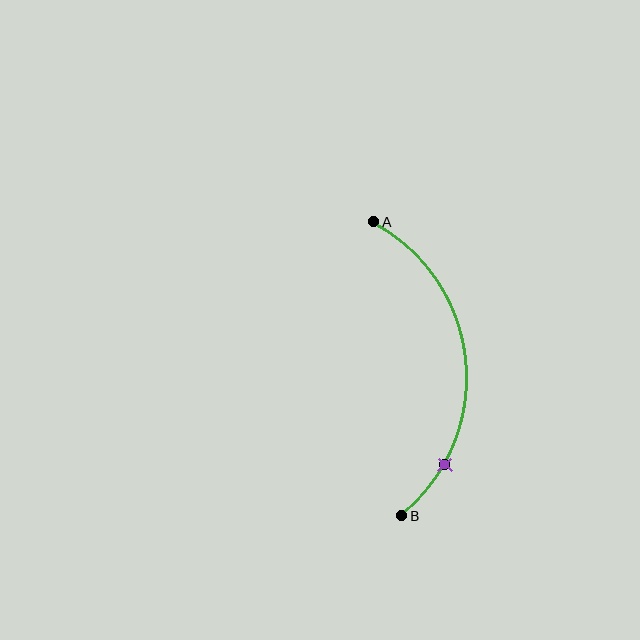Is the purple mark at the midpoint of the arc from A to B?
No. The purple mark lies on the arc but is closer to endpoint B. The arc midpoint would be at the point on the curve equidistant along the arc from both A and B.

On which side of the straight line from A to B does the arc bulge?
The arc bulges to the right of the straight line connecting A and B.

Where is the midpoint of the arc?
The arc midpoint is the point on the curve farthest from the straight line joining A and B. It sits to the right of that line.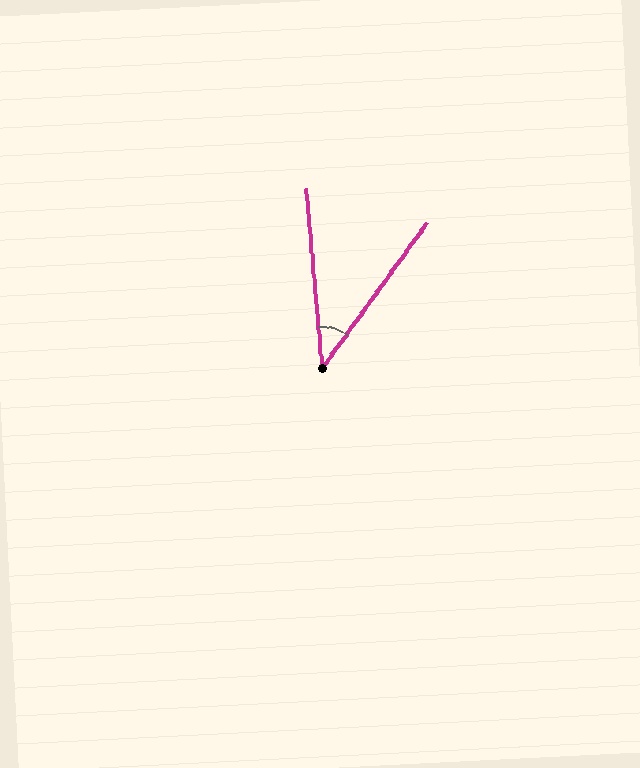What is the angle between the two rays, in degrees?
Approximately 41 degrees.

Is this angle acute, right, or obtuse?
It is acute.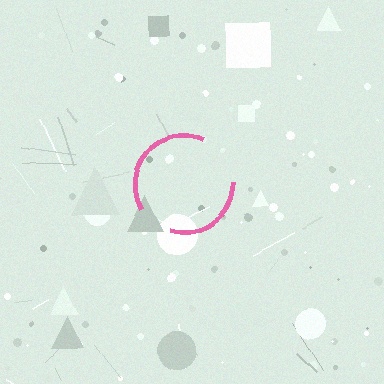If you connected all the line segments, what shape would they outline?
They would outline a circle.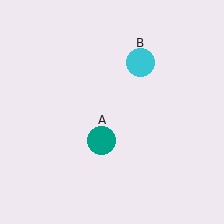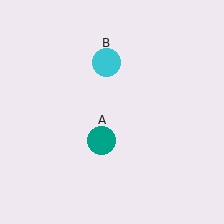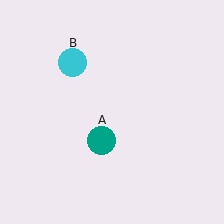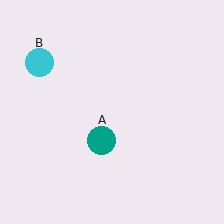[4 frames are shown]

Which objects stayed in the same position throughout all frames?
Teal circle (object A) remained stationary.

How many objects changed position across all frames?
1 object changed position: cyan circle (object B).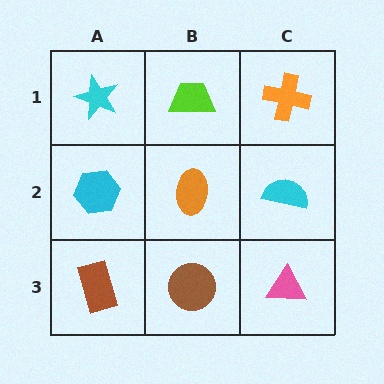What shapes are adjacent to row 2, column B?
A lime trapezoid (row 1, column B), a brown circle (row 3, column B), a cyan hexagon (row 2, column A), a cyan semicircle (row 2, column C).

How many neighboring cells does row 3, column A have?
2.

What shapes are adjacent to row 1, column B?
An orange ellipse (row 2, column B), a cyan star (row 1, column A), an orange cross (row 1, column C).